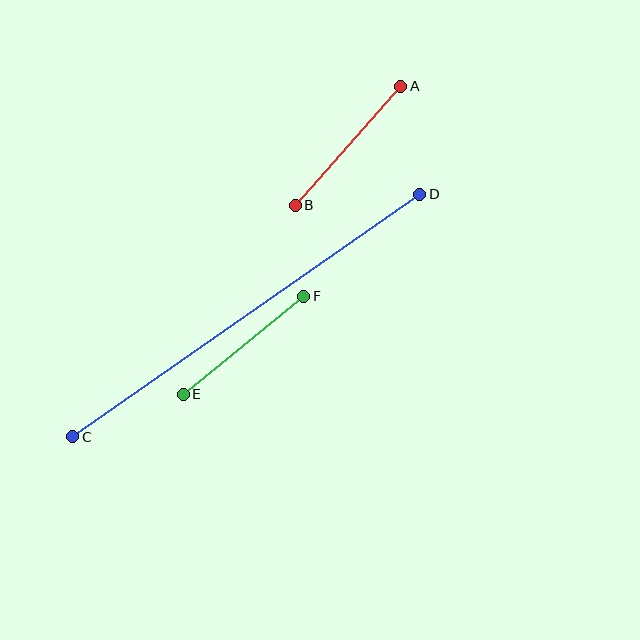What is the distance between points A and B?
The distance is approximately 160 pixels.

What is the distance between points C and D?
The distance is approximately 424 pixels.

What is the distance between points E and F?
The distance is approximately 155 pixels.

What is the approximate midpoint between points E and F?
The midpoint is at approximately (244, 345) pixels.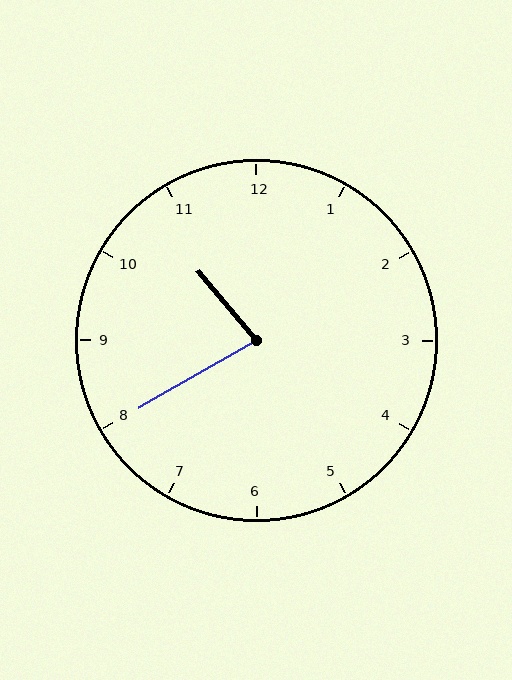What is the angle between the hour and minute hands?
Approximately 80 degrees.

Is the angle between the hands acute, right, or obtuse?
It is acute.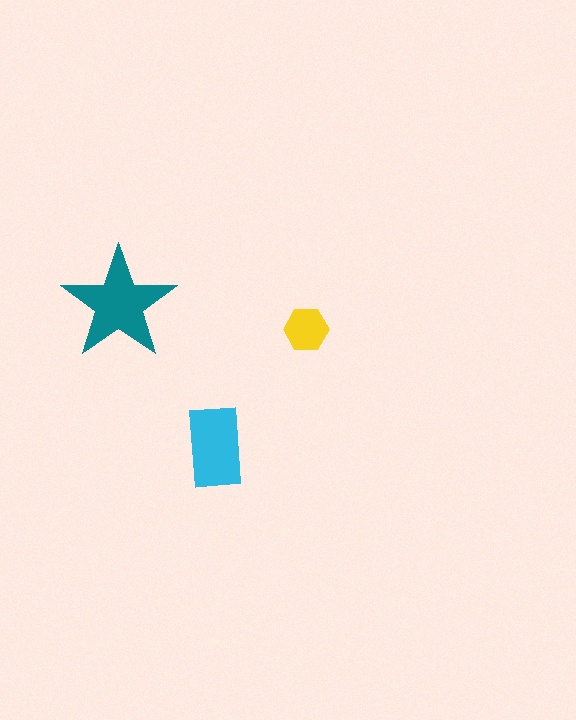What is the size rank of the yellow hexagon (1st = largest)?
3rd.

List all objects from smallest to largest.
The yellow hexagon, the cyan rectangle, the teal star.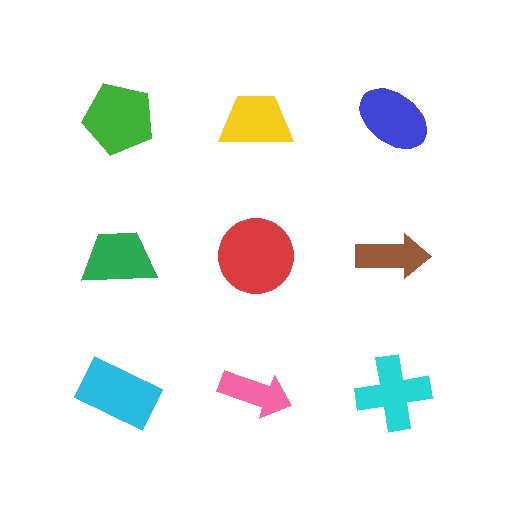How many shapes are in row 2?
3 shapes.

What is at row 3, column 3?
A cyan cross.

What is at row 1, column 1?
A green pentagon.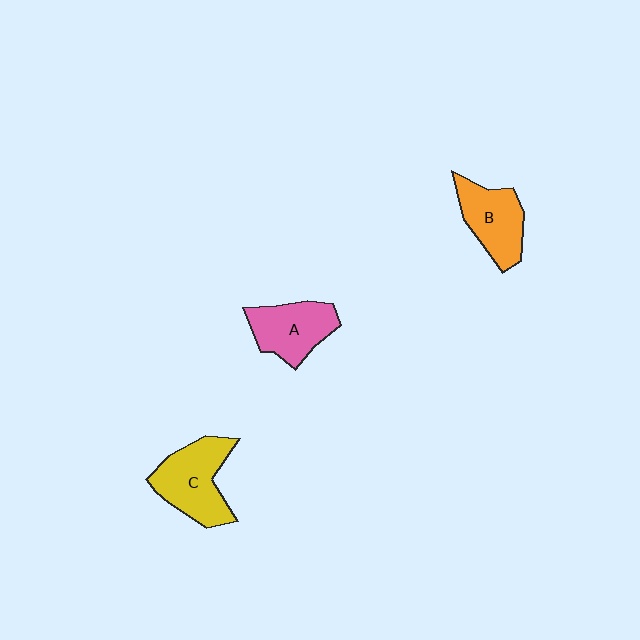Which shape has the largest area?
Shape C (yellow).